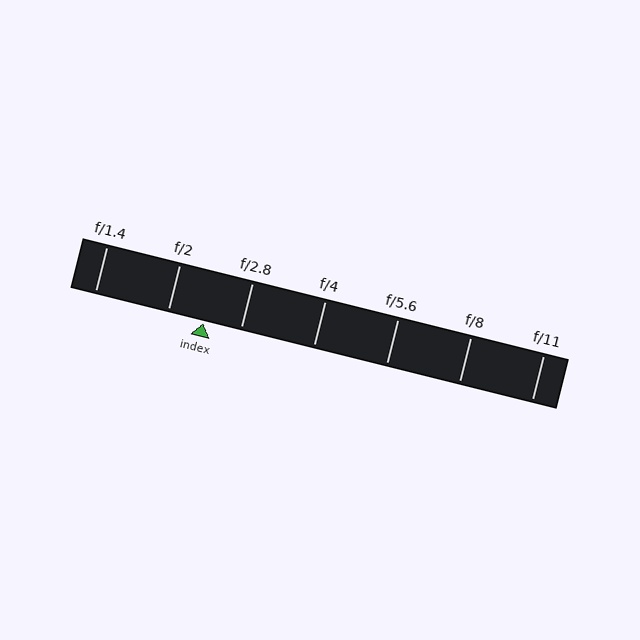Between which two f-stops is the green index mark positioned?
The index mark is between f/2 and f/2.8.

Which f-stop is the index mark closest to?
The index mark is closest to f/2.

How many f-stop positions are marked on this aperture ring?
There are 7 f-stop positions marked.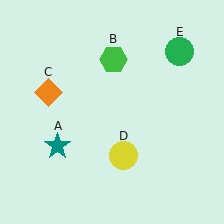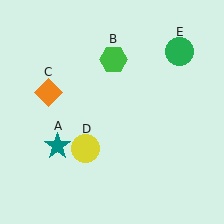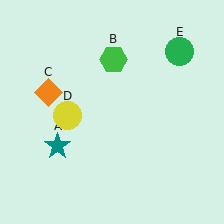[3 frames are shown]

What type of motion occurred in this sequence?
The yellow circle (object D) rotated clockwise around the center of the scene.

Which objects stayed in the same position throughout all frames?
Teal star (object A) and green hexagon (object B) and orange diamond (object C) and green circle (object E) remained stationary.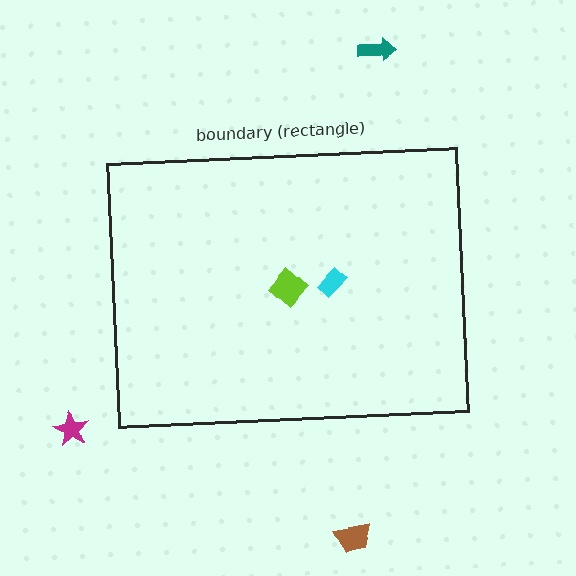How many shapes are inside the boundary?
2 inside, 3 outside.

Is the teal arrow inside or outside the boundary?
Outside.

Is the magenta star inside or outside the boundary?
Outside.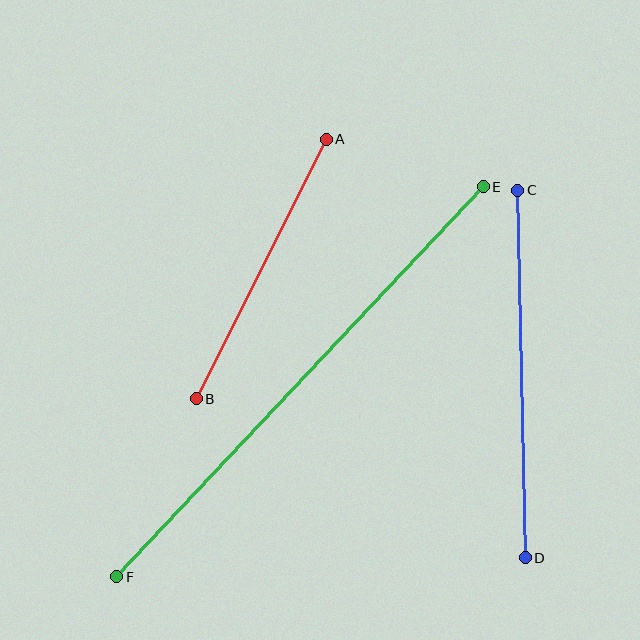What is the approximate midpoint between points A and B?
The midpoint is at approximately (261, 269) pixels.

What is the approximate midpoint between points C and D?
The midpoint is at approximately (521, 374) pixels.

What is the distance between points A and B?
The distance is approximately 291 pixels.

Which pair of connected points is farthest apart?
Points E and F are farthest apart.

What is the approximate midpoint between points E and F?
The midpoint is at approximately (300, 382) pixels.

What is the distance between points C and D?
The distance is approximately 367 pixels.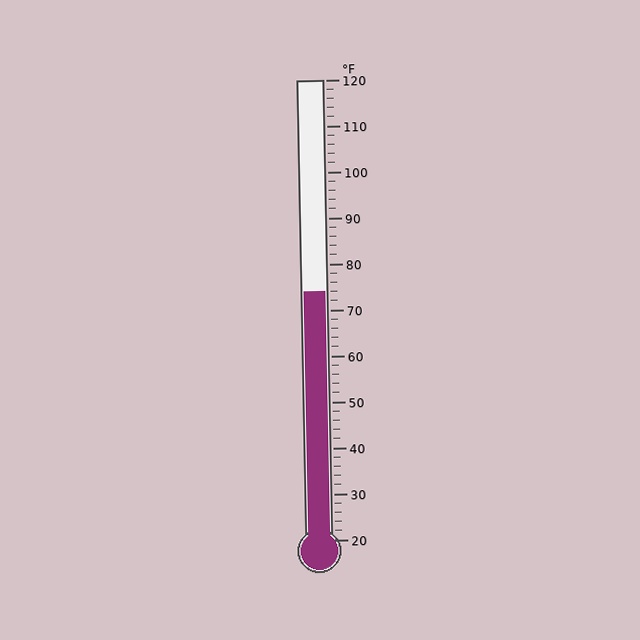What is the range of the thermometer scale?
The thermometer scale ranges from 20°F to 120°F.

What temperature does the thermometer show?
The thermometer shows approximately 74°F.